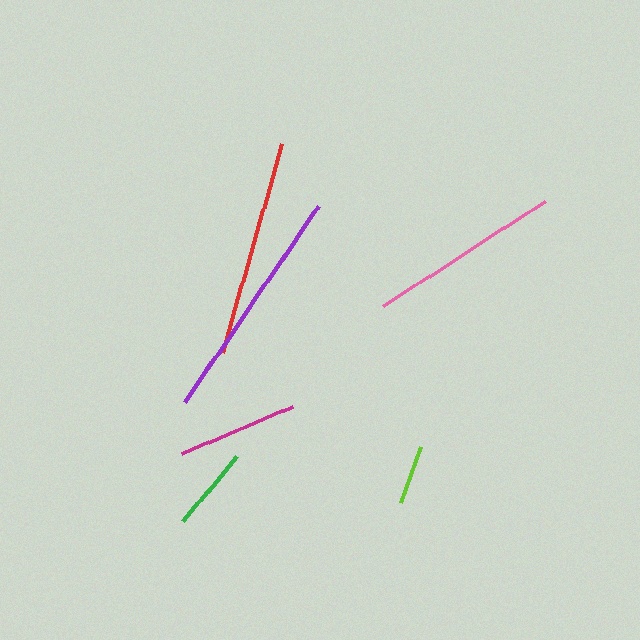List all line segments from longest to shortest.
From longest to shortest: purple, red, pink, magenta, green, lime.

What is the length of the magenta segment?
The magenta segment is approximately 121 pixels long.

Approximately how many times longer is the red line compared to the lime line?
The red line is approximately 3.6 times the length of the lime line.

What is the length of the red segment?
The red segment is approximately 217 pixels long.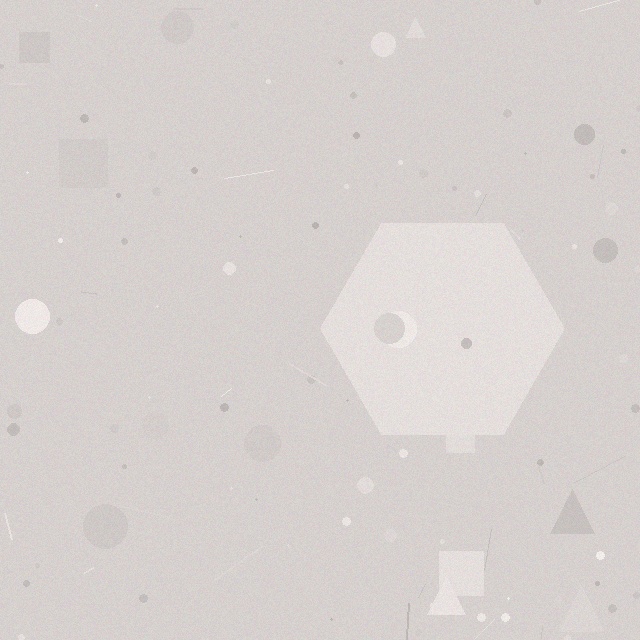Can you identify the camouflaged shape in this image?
The camouflaged shape is a hexagon.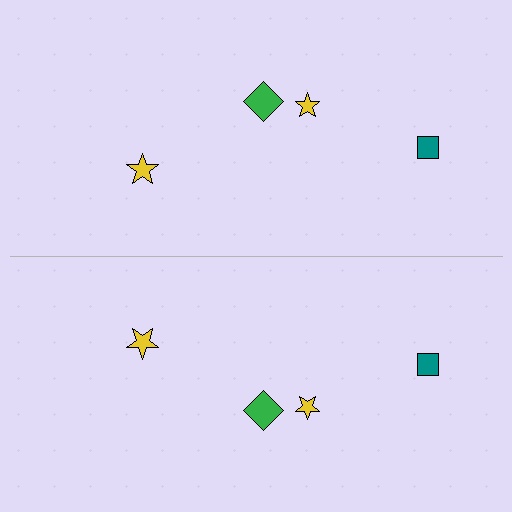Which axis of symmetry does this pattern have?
The pattern has a horizontal axis of symmetry running through the center of the image.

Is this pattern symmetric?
Yes, this pattern has bilateral (reflection) symmetry.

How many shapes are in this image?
There are 8 shapes in this image.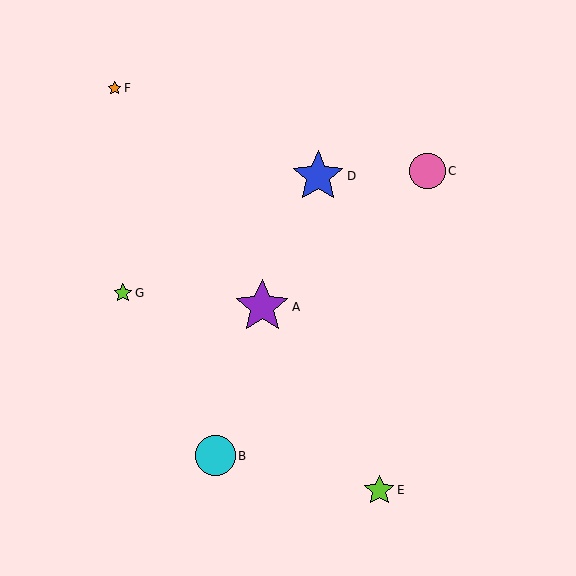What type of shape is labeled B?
Shape B is a cyan circle.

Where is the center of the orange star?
The center of the orange star is at (115, 88).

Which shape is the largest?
The purple star (labeled A) is the largest.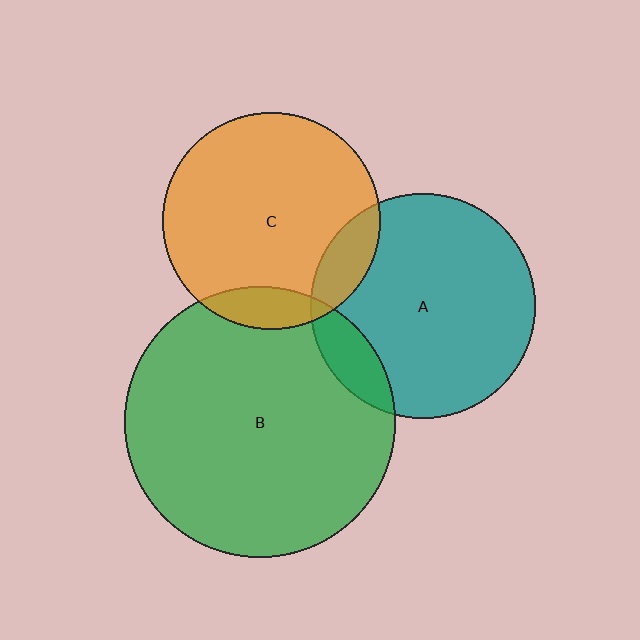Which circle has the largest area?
Circle B (green).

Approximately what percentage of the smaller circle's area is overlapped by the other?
Approximately 10%.